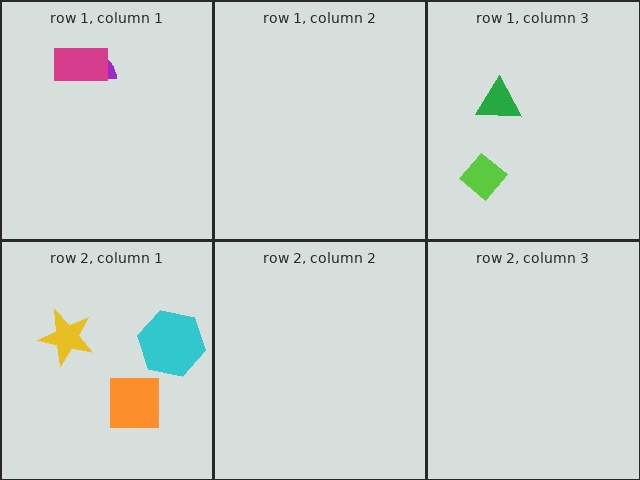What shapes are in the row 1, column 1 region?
The purple semicircle, the magenta rectangle.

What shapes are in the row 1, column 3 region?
The green triangle, the lime diamond.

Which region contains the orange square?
The row 2, column 1 region.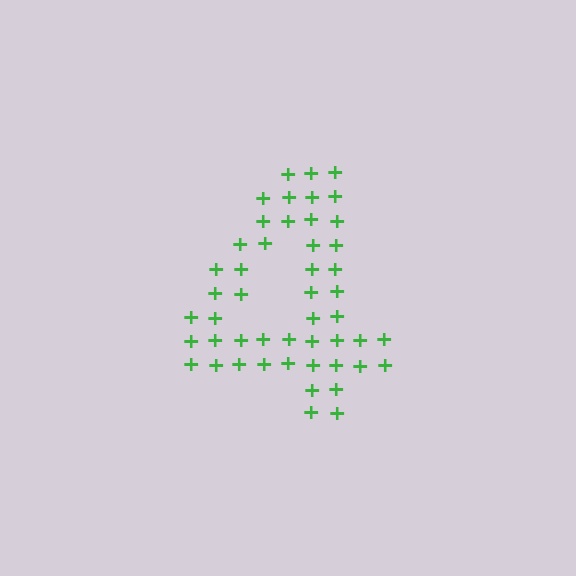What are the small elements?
The small elements are plus signs.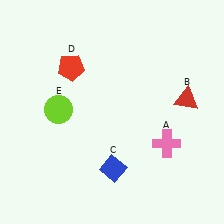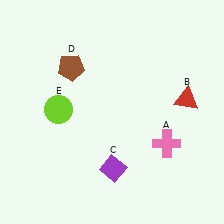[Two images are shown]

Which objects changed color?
C changed from blue to purple. D changed from red to brown.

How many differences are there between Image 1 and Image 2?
There are 2 differences between the two images.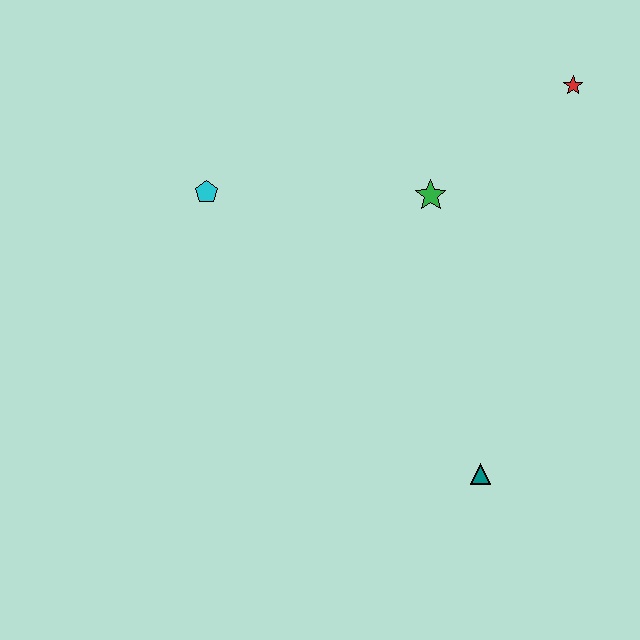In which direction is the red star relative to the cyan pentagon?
The red star is to the right of the cyan pentagon.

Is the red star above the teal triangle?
Yes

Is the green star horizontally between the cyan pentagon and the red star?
Yes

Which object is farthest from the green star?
The teal triangle is farthest from the green star.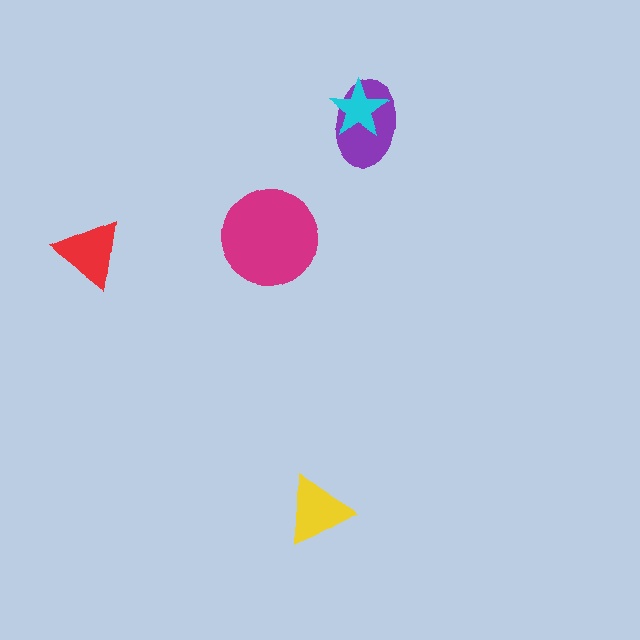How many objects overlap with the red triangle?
0 objects overlap with the red triangle.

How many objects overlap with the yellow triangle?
0 objects overlap with the yellow triangle.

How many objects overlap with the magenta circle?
0 objects overlap with the magenta circle.